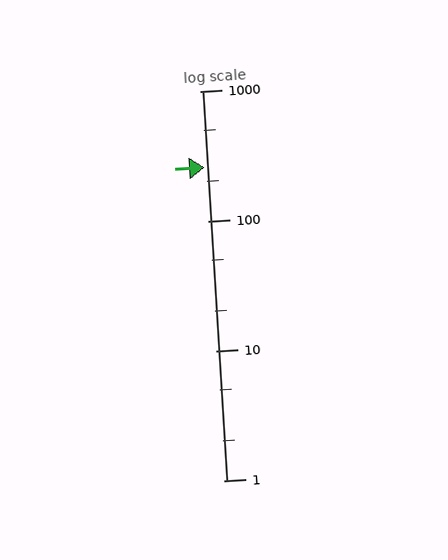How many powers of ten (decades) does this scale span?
The scale spans 3 decades, from 1 to 1000.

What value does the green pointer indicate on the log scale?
The pointer indicates approximately 260.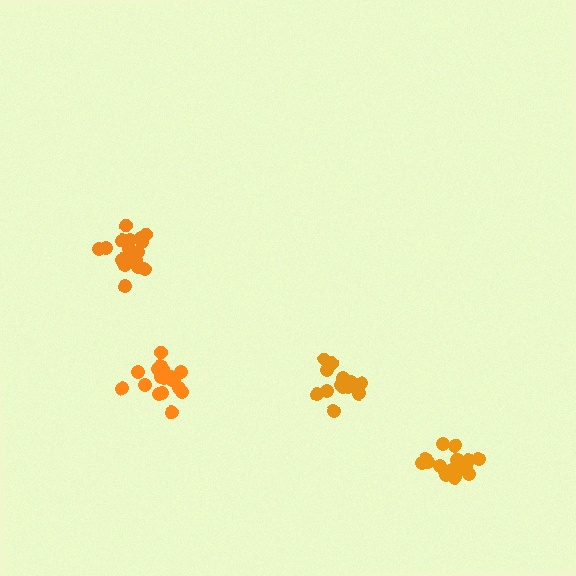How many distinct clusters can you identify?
There are 4 distinct clusters.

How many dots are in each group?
Group 1: 16 dots, Group 2: 14 dots, Group 3: 17 dots, Group 4: 20 dots (67 total).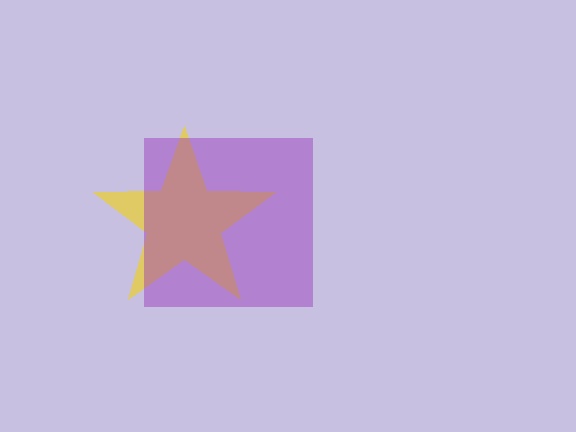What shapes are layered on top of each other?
The layered shapes are: a yellow star, a purple square.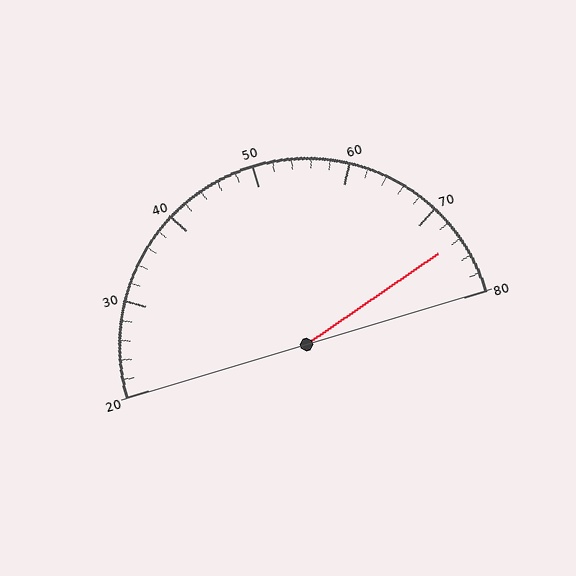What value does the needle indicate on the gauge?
The needle indicates approximately 74.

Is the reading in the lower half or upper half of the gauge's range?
The reading is in the upper half of the range (20 to 80).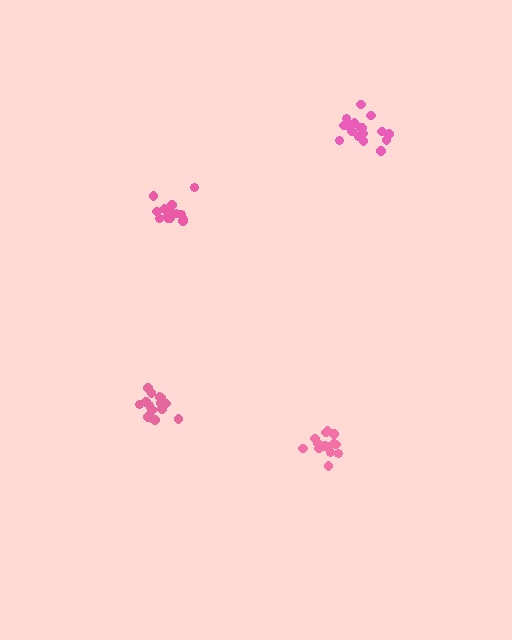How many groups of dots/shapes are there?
There are 4 groups.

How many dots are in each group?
Group 1: 19 dots, Group 2: 15 dots, Group 3: 15 dots, Group 4: 15 dots (64 total).